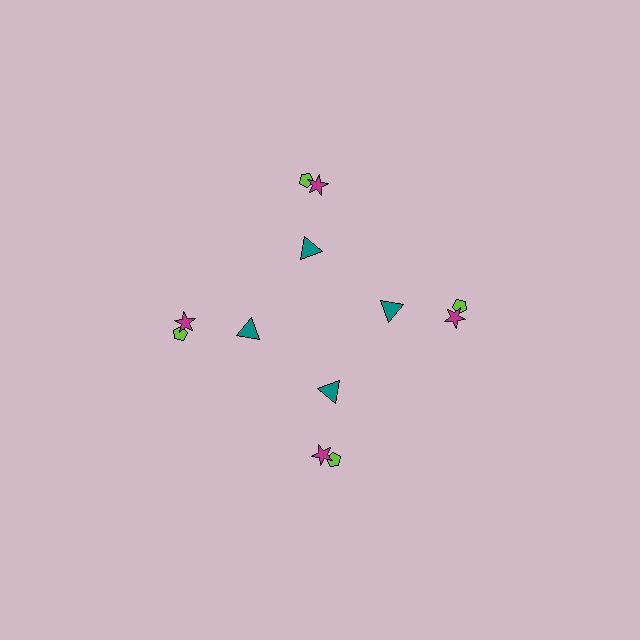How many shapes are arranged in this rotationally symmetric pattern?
There are 12 shapes, arranged in 4 groups of 3.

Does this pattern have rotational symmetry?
Yes, this pattern has 4-fold rotational symmetry. It looks the same after rotating 90 degrees around the center.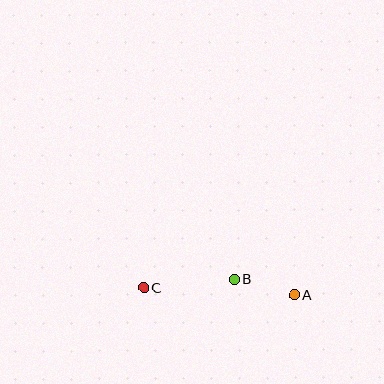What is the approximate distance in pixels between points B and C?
The distance between B and C is approximately 91 pixels.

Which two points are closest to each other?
Points A and B are closest to each other.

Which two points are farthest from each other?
Points A and C are farthest from each other.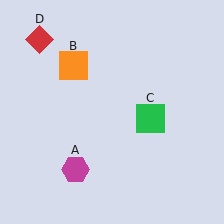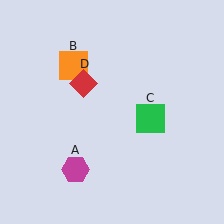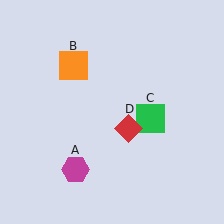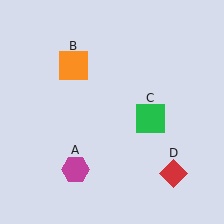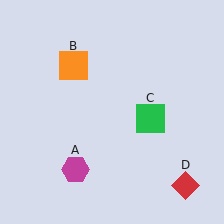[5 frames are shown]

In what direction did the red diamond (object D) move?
The red diamond (object D) moved down and to the right.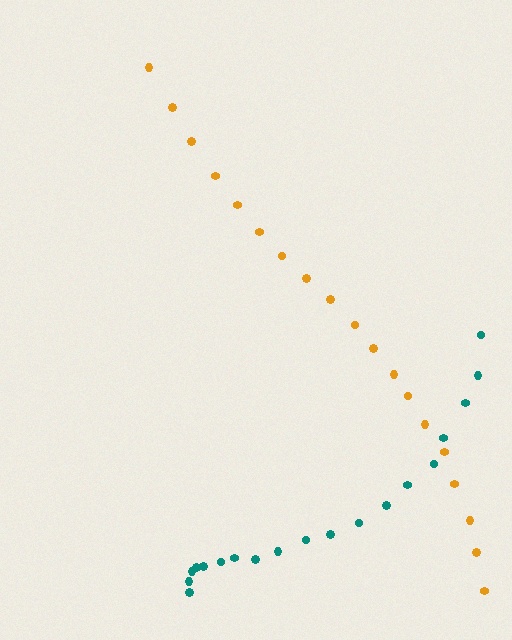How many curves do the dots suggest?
There are 2 distinct paths.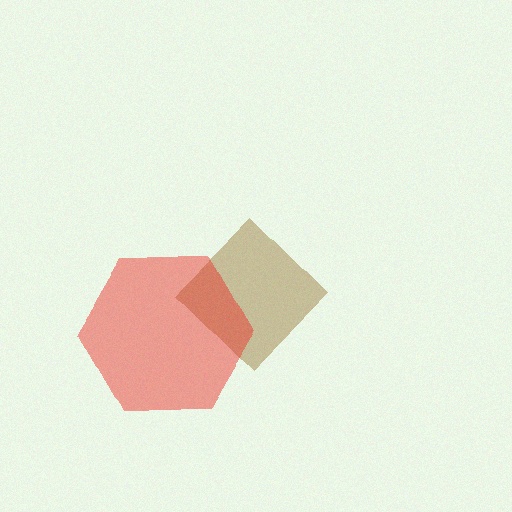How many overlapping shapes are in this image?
There are 2 overlapping shapes in the image.